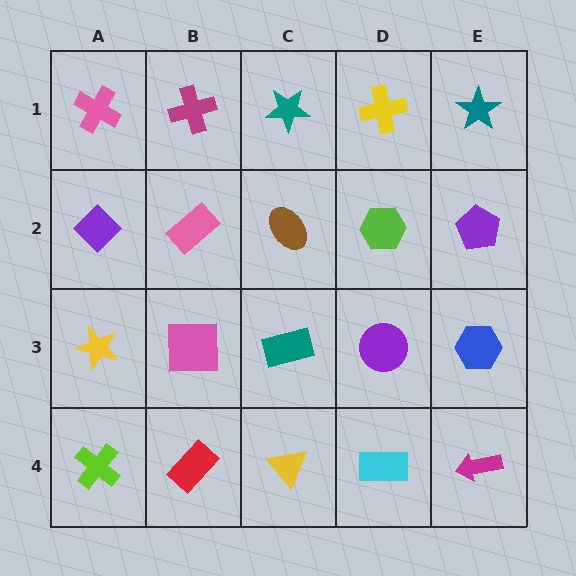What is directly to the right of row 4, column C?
A cyan rectangle.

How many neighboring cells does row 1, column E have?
2.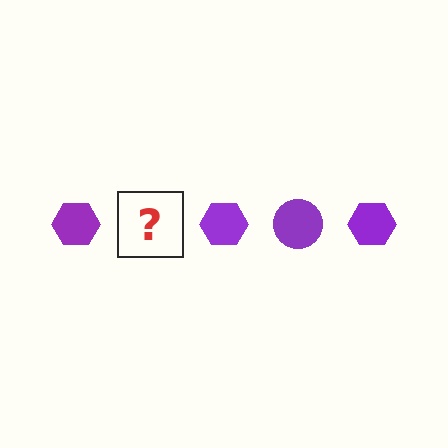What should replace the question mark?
The question mark should be replaced with a purple circle.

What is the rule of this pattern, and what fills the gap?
The rule is that the pattern cycles through hexagon, circle shapes in purple. The gap should be filled with a purple circle.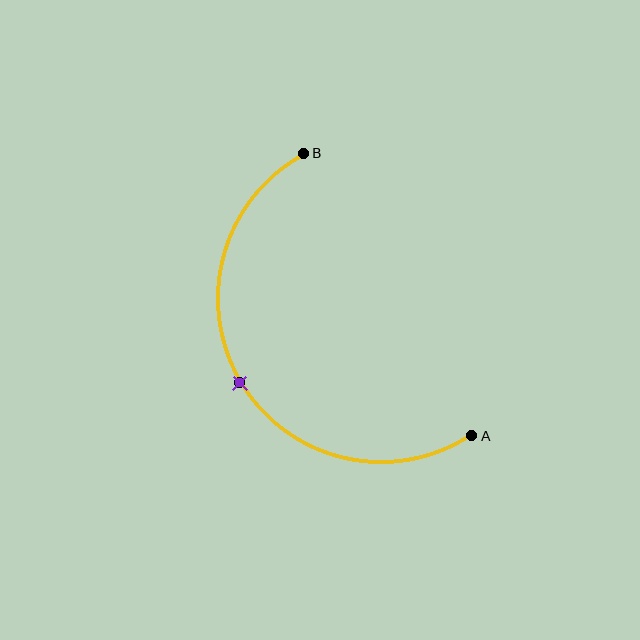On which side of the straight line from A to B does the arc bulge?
The arc bulges to the left of the straight line connecting A and B.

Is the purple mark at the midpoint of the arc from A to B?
Yes. The purple mark lies on the arc at equal arc-length from both A and B — it is the arc midpoint.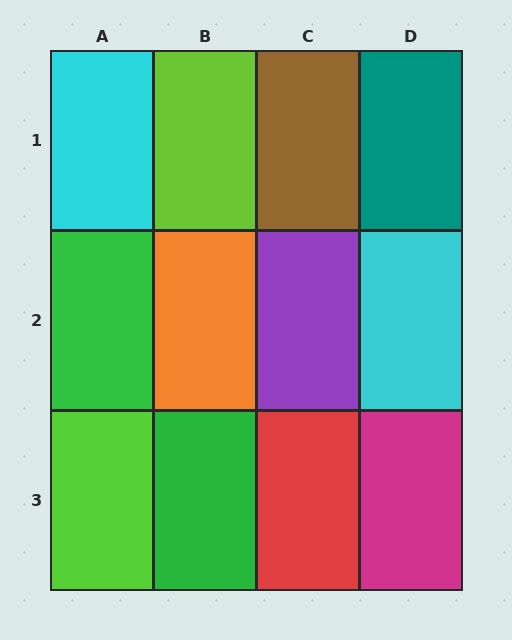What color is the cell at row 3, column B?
Green.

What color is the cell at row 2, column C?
Purple.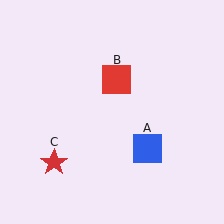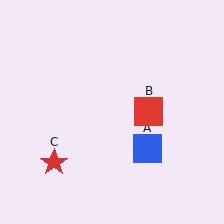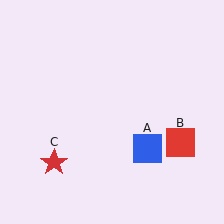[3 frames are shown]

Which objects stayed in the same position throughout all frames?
Blue square (object A) and red star (object C) remained stationary.